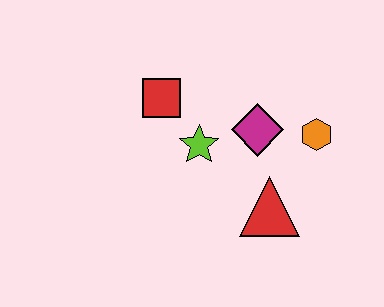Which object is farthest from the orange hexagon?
The red square is farthest from the orange hexagon.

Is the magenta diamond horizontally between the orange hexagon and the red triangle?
No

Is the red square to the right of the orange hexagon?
No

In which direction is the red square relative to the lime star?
The red square is above the lime star.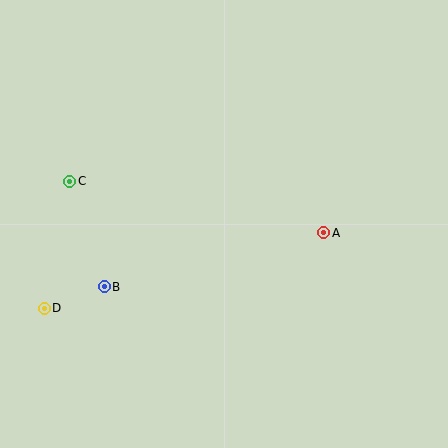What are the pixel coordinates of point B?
Point B is at (104, 287).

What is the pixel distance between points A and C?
The distance between A and C is 259 pixels.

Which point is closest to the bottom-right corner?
Point A is closest to the bottom-right corner.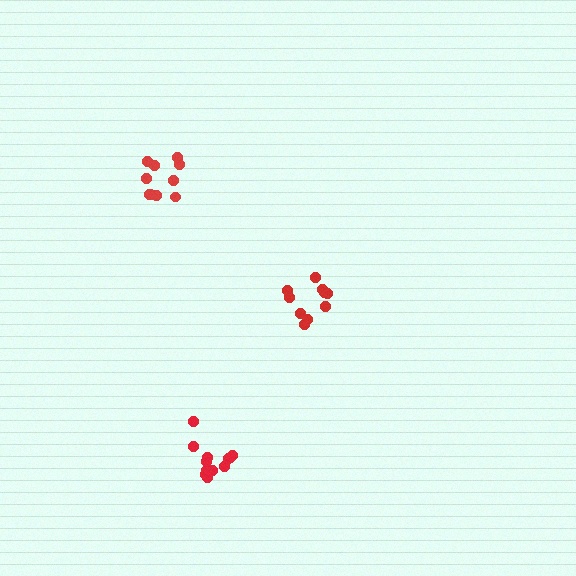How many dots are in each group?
Group 1: 12 dots, Group 2: 10 dots, Group 3: 10 dots (32 total).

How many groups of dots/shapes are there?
There are 3 groups.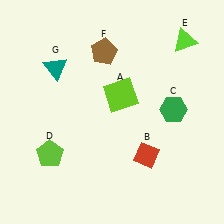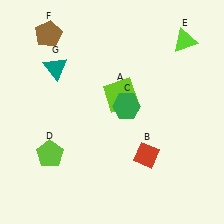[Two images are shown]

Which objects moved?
The objects that moved are: the green hexagon (C), the brown pentagon (F).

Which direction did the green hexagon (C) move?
The green hexagon (C) moved left.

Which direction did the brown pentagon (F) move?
The brown pentagon (F) moved left.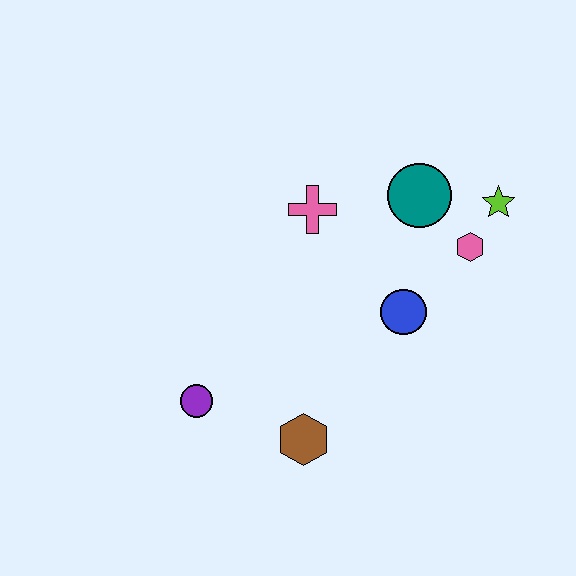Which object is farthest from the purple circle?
The lime star is farthest from the purple circle.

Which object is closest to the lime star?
The pink hexagon is closest to the lime star.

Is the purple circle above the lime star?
No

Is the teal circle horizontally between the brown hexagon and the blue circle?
No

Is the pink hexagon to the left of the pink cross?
No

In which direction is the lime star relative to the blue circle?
The lime star is above the blue circle.